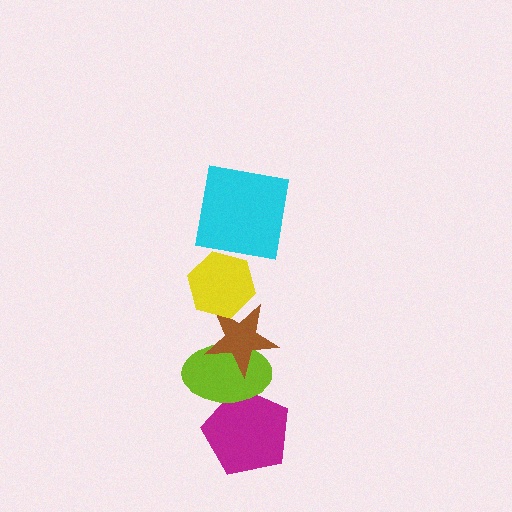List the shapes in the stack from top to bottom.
From top to bottom: the cyan square, the yellow hexagon, the brown star, the lime ellipse, the magenta pentagon.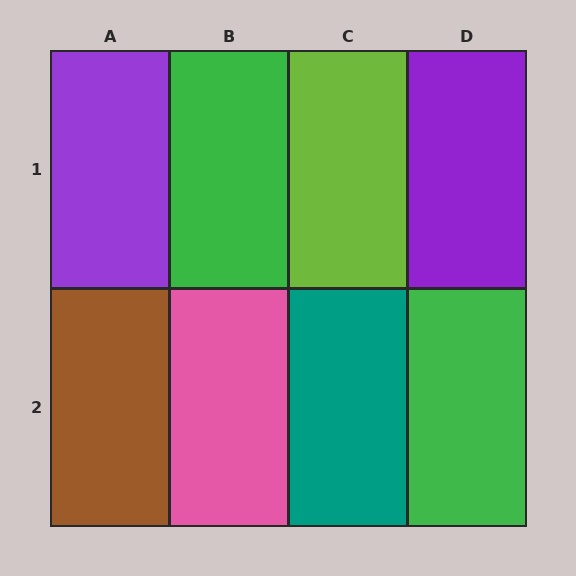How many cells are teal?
1 cell is teal.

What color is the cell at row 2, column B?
Pink.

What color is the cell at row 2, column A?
Brown.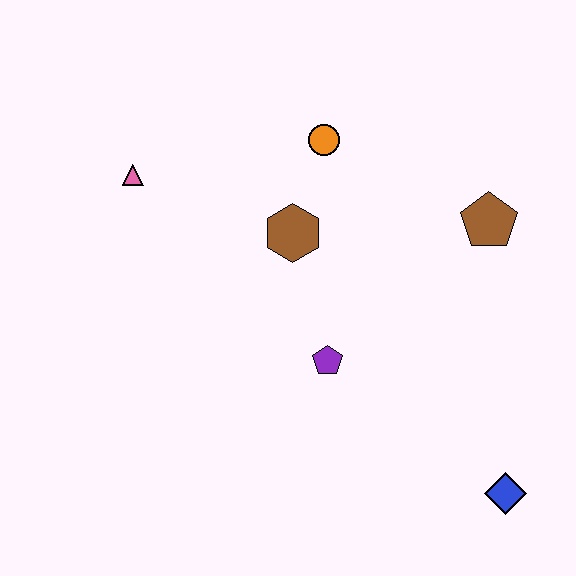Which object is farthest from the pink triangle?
The blue diamond is farthest from the pink triangle.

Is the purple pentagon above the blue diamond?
Yes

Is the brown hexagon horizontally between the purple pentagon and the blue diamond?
No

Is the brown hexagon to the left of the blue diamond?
Yes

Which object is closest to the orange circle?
The brown hexagon is closest to the orange circle.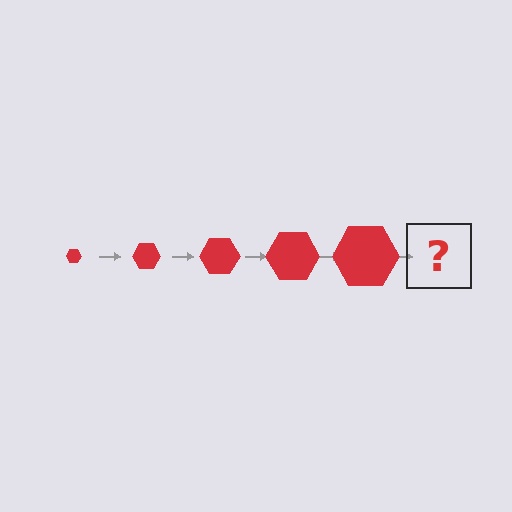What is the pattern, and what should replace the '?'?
The pattern is that the hexagon gets progressively larger each step. The '?' should be a red hexagon, larger than the previous one.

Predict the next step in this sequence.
The next step is a red hexagon, larger than the previous one.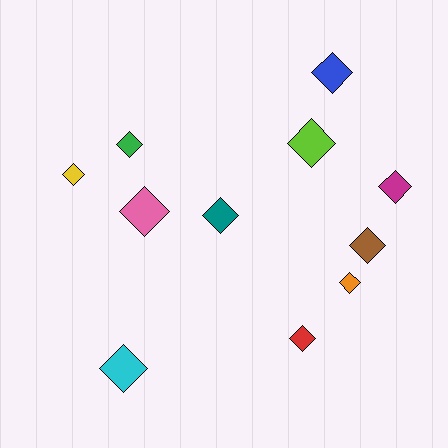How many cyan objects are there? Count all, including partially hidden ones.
There is 1 cyan object.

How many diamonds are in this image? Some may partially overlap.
There are 11 diamonds.